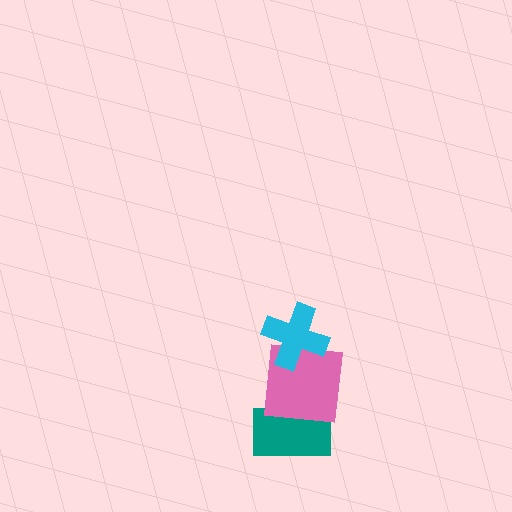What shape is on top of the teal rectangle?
The pink square is on top of the teal rectangle.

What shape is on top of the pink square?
The cyan cross is on top of the pink square.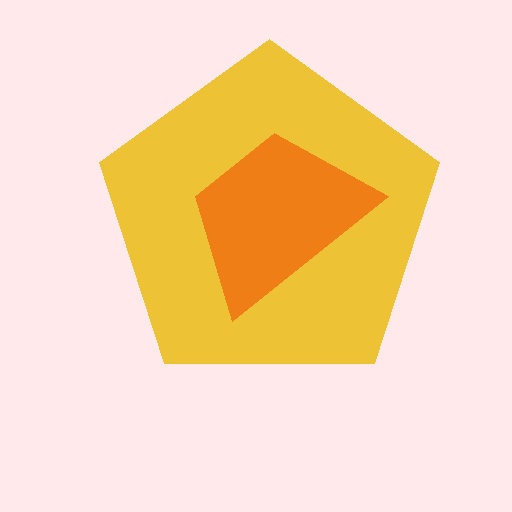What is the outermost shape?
The yellow pentagon.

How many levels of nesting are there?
2.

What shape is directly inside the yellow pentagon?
The orange trapezoid.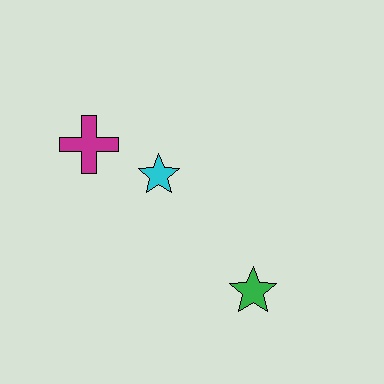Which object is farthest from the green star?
The magenta cross is farthest from the green star.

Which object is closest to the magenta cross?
The cyan star is closest to the magenta cross.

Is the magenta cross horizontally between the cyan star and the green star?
No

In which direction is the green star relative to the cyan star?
The green star is below the cyan star.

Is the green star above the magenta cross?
No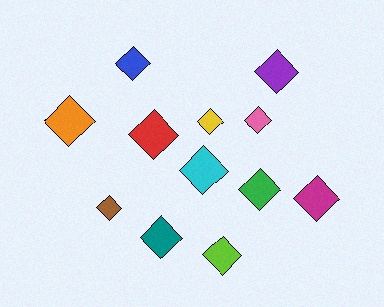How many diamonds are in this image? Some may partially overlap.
There are 12 diamonds.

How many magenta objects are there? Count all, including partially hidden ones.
There is 1 magenta object.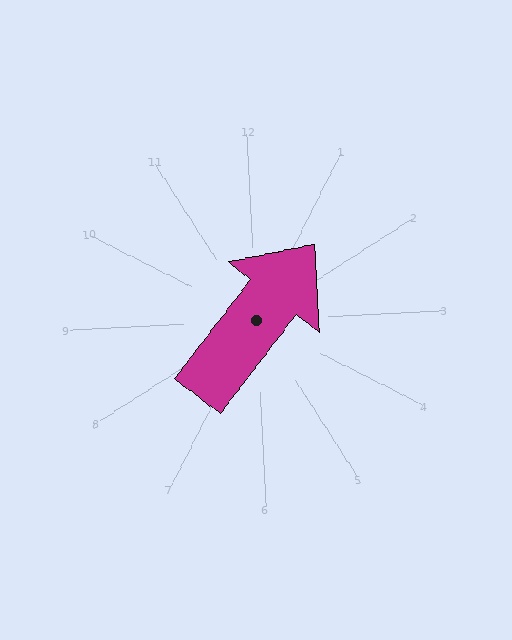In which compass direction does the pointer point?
Northeast.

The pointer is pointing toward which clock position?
Roughly 1 o'clock.